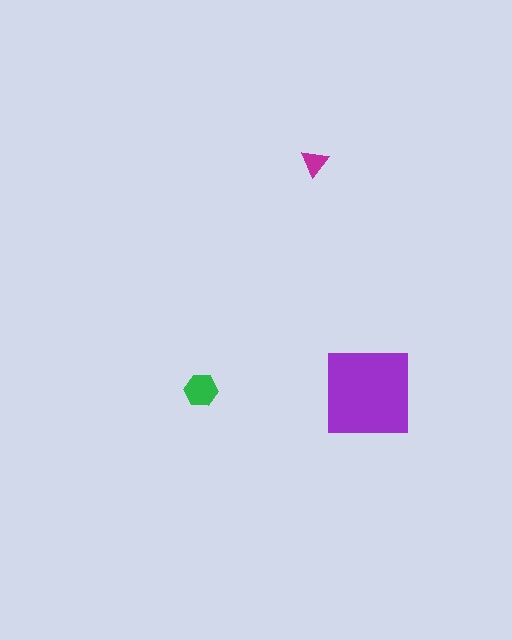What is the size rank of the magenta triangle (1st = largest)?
3rd.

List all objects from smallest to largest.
The magenta triangle, the green hexagon, the purple square.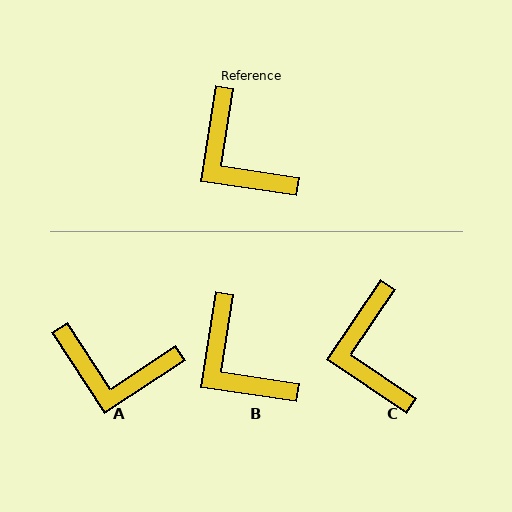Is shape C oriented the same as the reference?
No, it is off by about 25 degrees.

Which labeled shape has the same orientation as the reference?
B.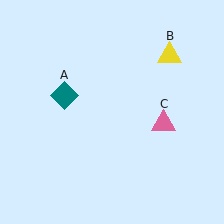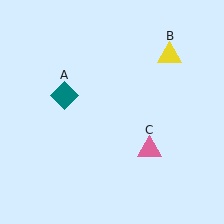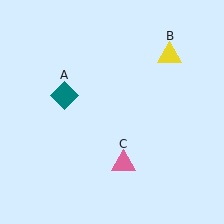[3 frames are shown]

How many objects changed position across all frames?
1 object changed position: pink triangle (object C).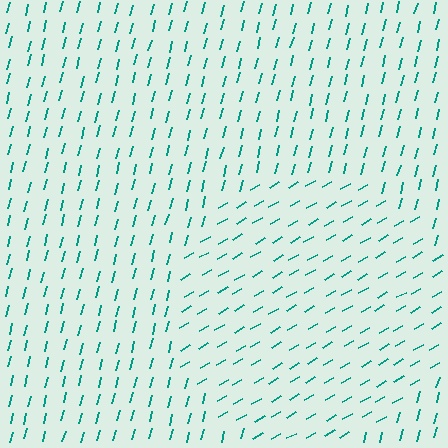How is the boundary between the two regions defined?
The boundary is defined purely by a change in line orientation (approximately 45 degrees difference). All lines are the same color and thickness.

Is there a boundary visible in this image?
Yes, there is a texture boundary formed by a change in line orientation.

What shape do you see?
I see a circle.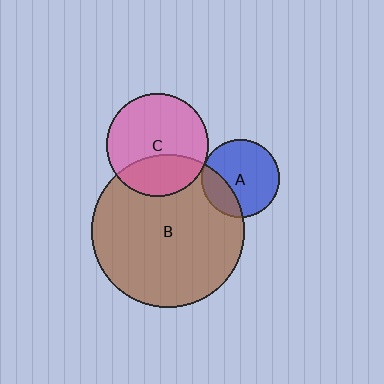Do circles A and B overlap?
Yes.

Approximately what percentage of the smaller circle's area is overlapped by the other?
Approximately 25%.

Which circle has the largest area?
Circle B (brown).